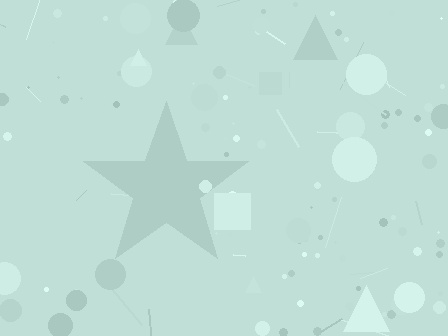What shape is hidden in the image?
A star is hidden in the image.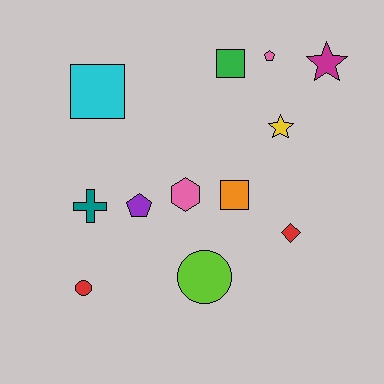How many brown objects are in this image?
There are no brown objects.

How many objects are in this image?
There are 12 objects.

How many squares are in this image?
There are 3 squares.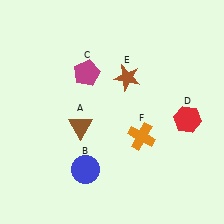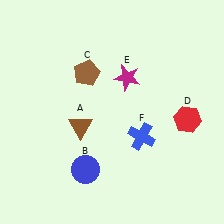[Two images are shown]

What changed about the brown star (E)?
In Image 1, E is brown. In Image 2, it changed to magenta.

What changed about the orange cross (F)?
In Image 1, F is orange. In Image 2, it changed to blue.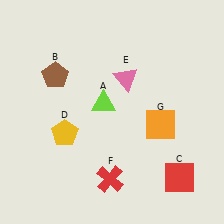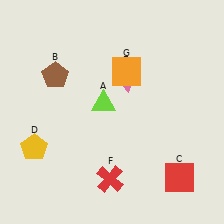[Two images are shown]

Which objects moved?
The objects that moved are: the yellow pentagon (D), the orange square (G).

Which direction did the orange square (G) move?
The orange square (G) moved up.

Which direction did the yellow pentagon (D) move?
The yellow pentagon (D) moved left.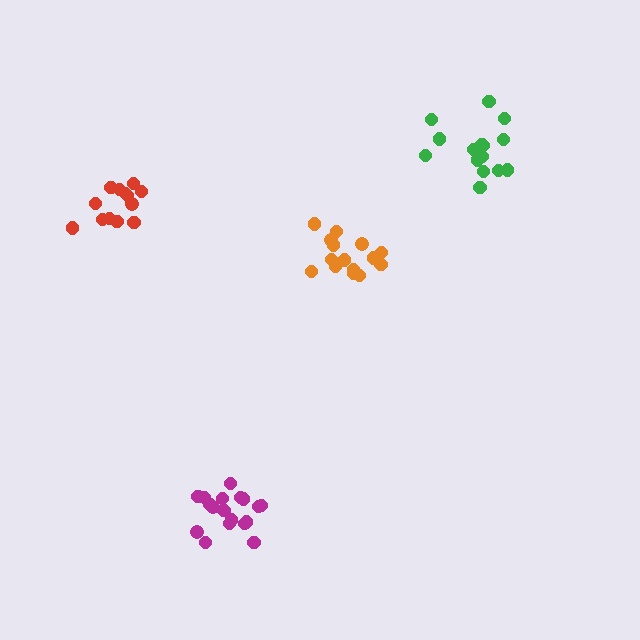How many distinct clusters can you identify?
There are 4 distinct clusters.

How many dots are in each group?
Group 1: 15 dots, Group 2: 15 dots, Group 3: 18 dots, Group 4: 13 dots (61 total).